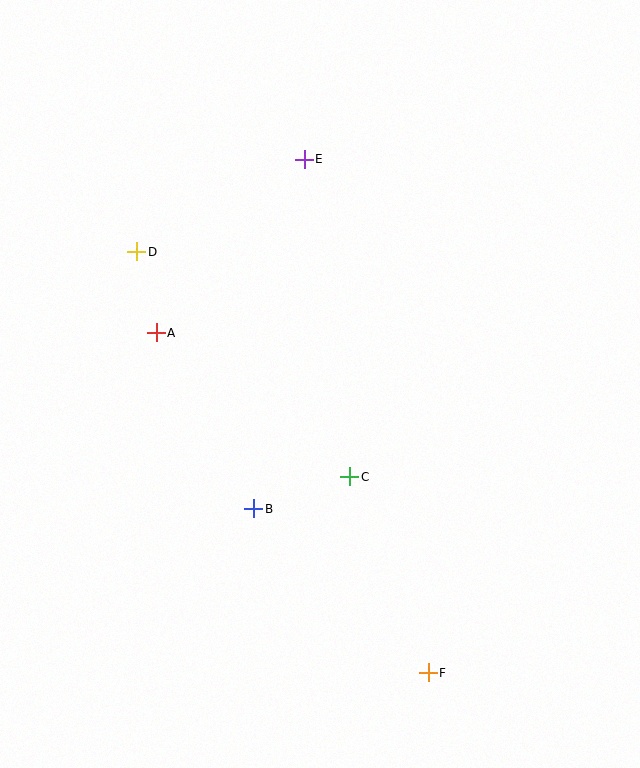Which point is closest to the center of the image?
Point C at (350, 477) is closest to the center.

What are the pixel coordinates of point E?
Point E is at (304, 159).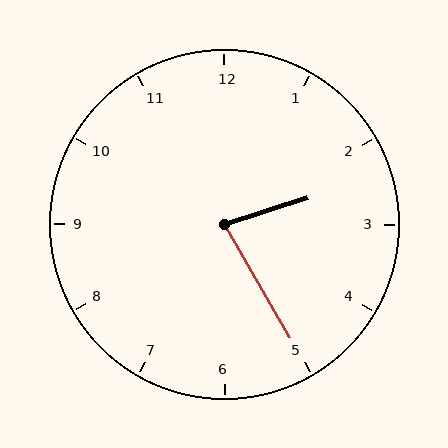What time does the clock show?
2:25.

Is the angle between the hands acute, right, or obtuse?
It is acute.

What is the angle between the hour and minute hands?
Approximately 78 degrees.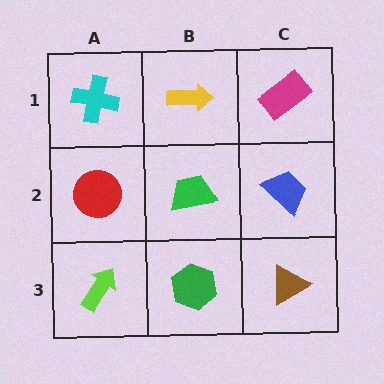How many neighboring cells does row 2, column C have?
3.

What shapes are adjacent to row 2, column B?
A yellow arrow (row 1, column B), a green hexagon (row 3, column B), a red circle (row 2, column A), a blue trapezoid (row 2, column C).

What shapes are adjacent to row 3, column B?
A green trapezoid (row 2, column B), a lime arrow (row 3, column A), a brown triangle (row 3, column C).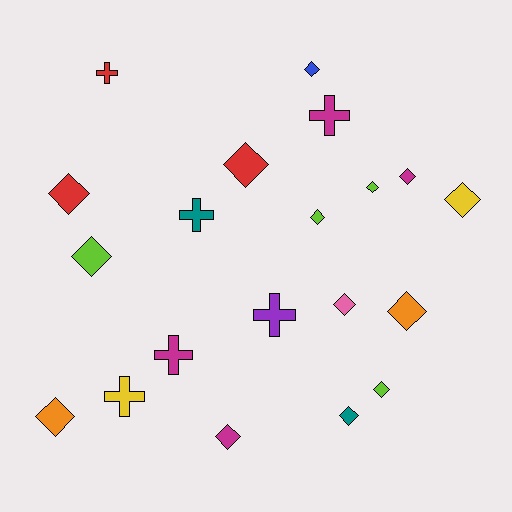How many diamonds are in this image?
There are 14 diamonds.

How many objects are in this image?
There are 20 objects.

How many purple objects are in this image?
There is 1 purple object.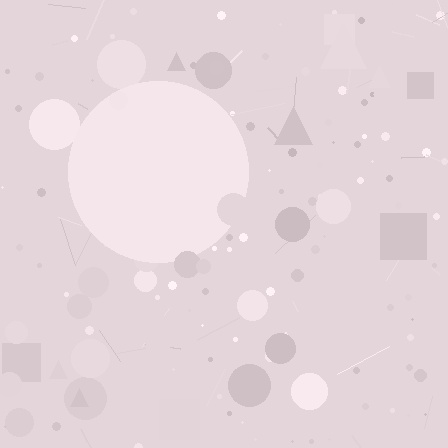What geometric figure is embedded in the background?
A circle is embedded in the background.